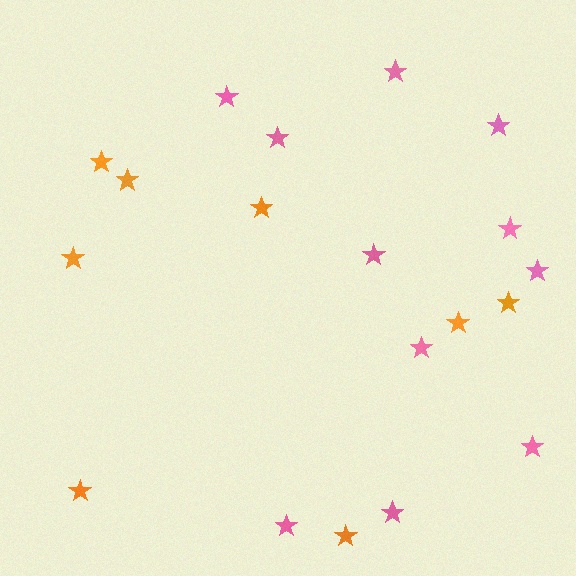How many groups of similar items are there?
There are 2 groups: one group of pink stars (11) and one group of orange stars (8).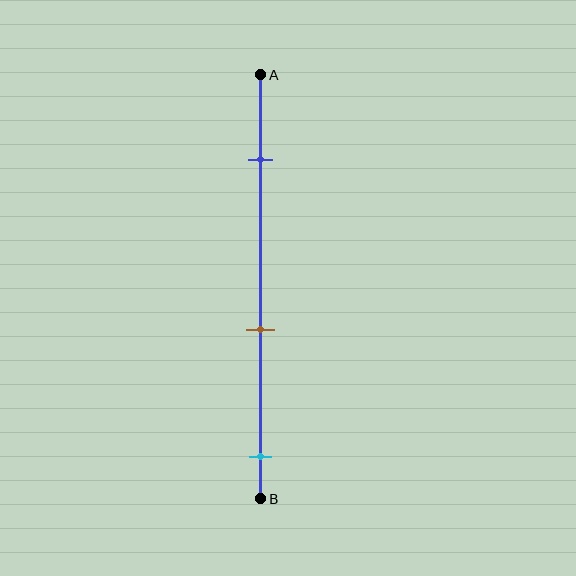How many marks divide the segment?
There are 3 marks dividing the segment.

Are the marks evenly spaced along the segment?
Yes, the marks are approximately evenly spaced.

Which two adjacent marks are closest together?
The brown and cyan marks are the closest adjacent pair.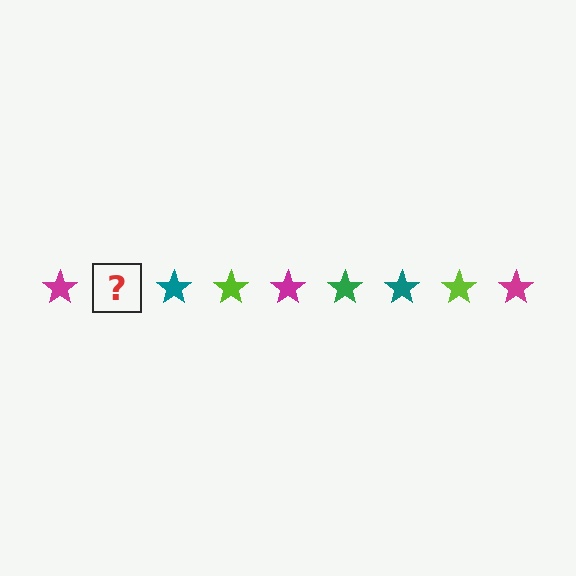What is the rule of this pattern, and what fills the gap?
The rule is that the pattern cycles through magenta, green, teal, lime stars. The gap should be filled with a green star.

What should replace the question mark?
The question mark should be replaced with a green star.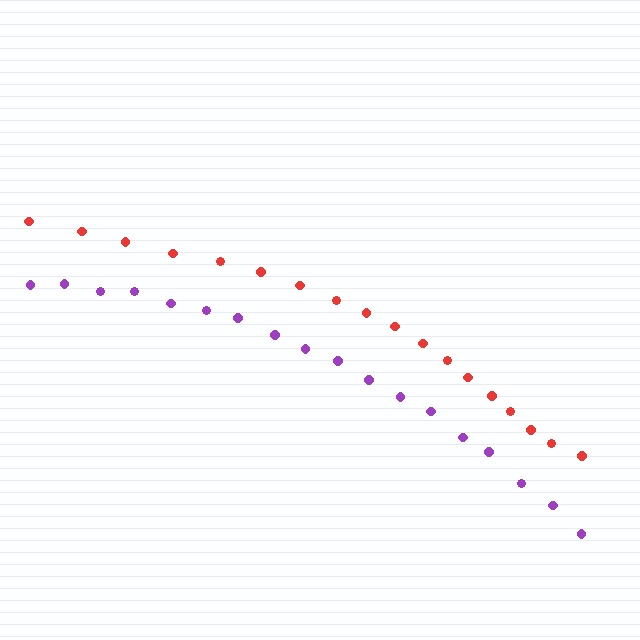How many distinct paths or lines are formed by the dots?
There are 2 distinct paths.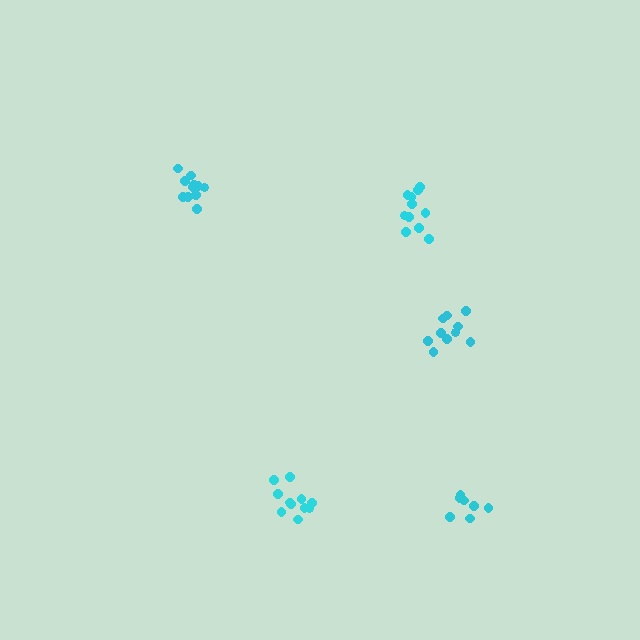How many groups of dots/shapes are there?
There are 5 groups.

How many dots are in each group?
Group 1: 11 dots, Group 2: 10 dots, Group 3: 11 dots, Group 4: 11 dots, Group 5: 7 dots (50 total).